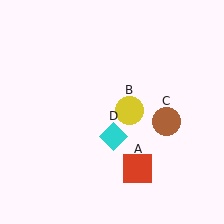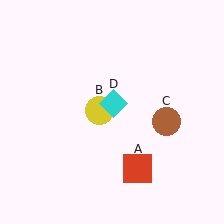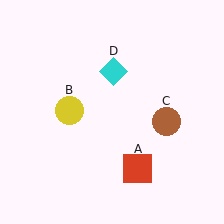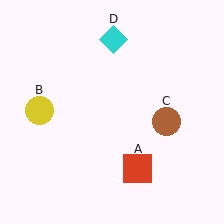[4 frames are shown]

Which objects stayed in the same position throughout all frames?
Red square (object A) and brown circle (object C) remained stationary.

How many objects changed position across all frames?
2 objects changed position: yellow circle (object B), cyan diamond (object D).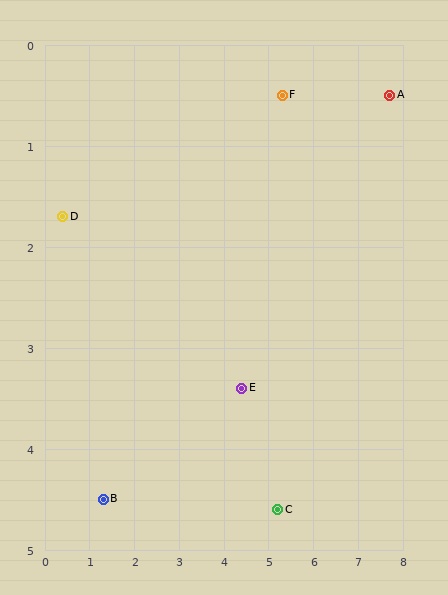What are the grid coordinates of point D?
Point D is at approximately (0.4, 1.7).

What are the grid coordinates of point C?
Point C is at approximately (5.2, 4.6).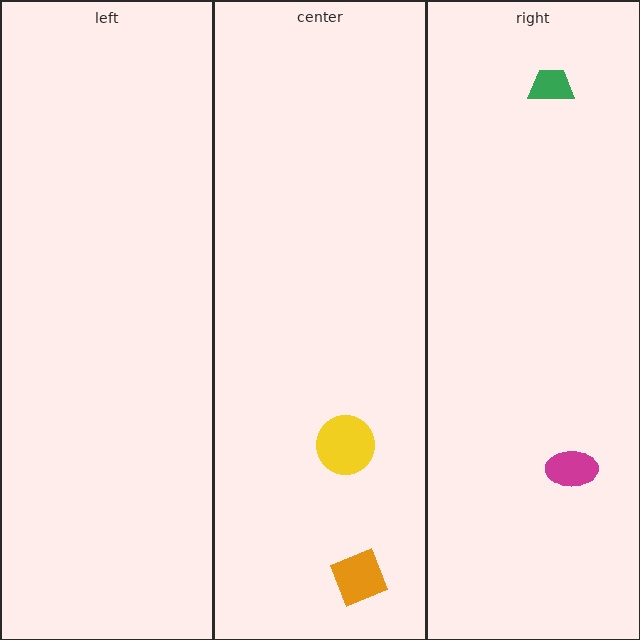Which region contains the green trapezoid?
The right region.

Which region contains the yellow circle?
The center region.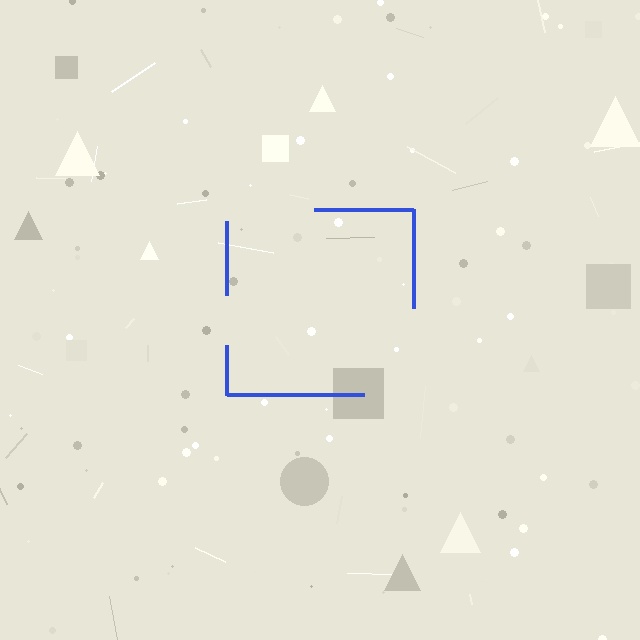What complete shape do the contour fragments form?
The contour fragments form a square.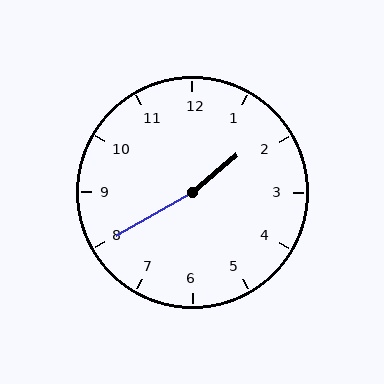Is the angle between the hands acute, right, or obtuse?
It is obtuse.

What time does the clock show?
1:40.